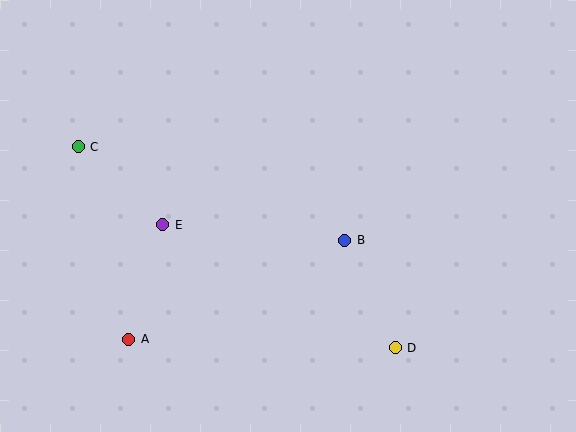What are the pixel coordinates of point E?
Point E is at (163, 225).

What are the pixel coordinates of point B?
Point B is at (345, 240).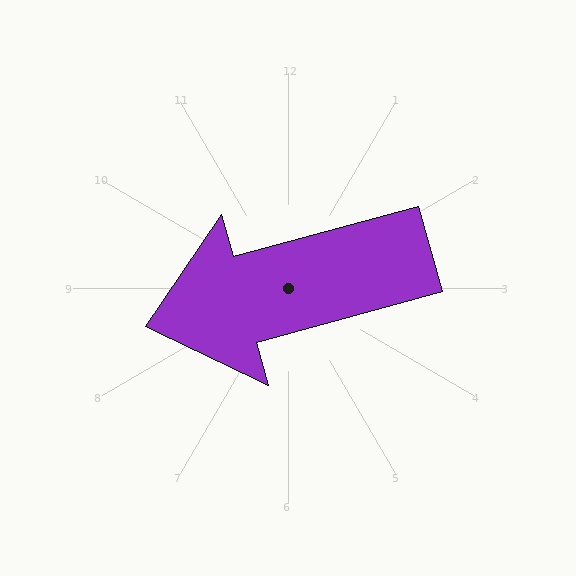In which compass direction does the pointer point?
West.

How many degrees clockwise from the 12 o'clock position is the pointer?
Approximately 255 degrees.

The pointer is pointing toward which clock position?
Roughly 8 o'clock.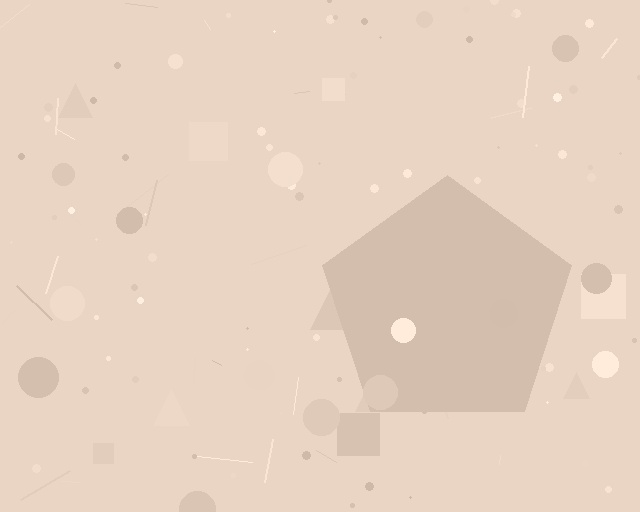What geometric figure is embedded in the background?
A pentagon is embedded in the background.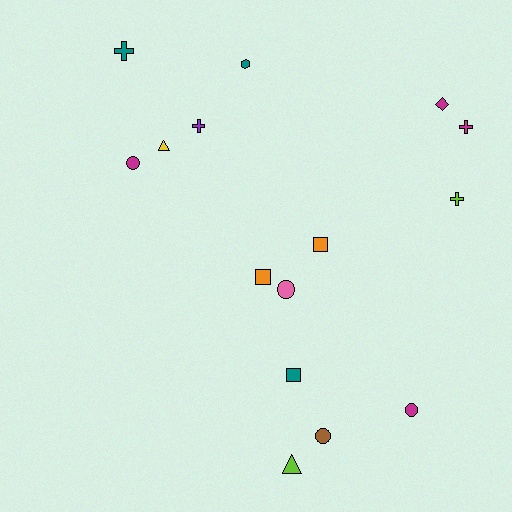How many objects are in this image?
There are 15 objects.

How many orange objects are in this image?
There are 2 orange objects.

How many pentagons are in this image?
There are no pentagons.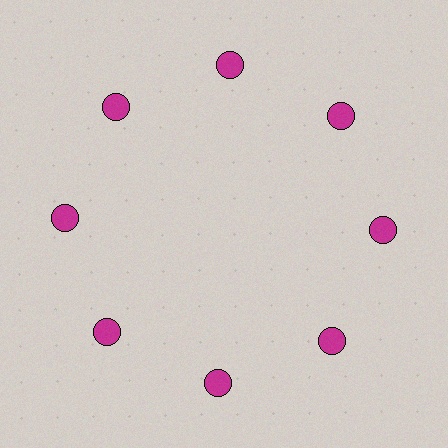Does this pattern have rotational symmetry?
Yes, this pattern has 8-fold rotational symmetry. It looks the same after rotating 45 degrees around the center.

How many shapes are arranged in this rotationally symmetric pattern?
There are 8 shapes, arranged in 8 groups of 1.